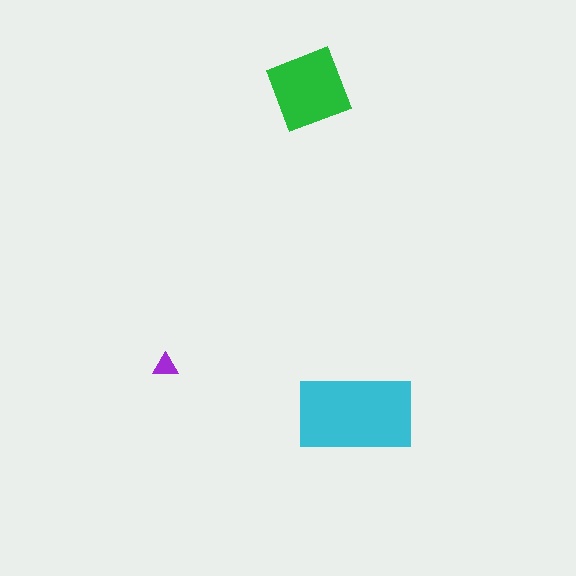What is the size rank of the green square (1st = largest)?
2nd.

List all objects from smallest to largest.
The purple triangle, the green square, the cyan rectangle.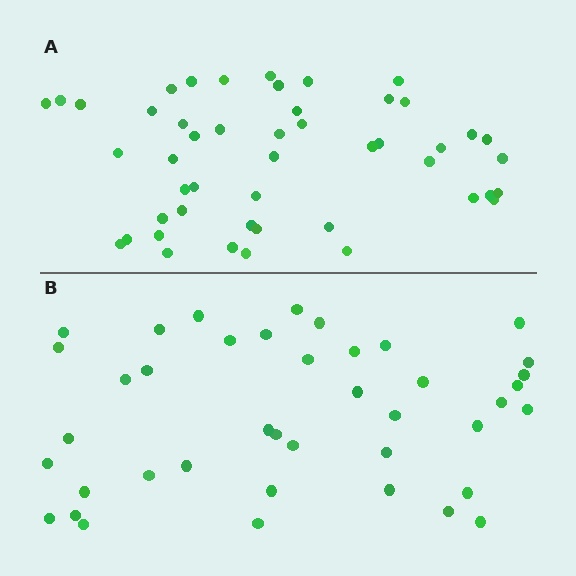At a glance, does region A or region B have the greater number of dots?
Region A (the top region) has more dots.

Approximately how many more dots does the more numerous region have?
Region A has roughly 8 or so more dots than region B.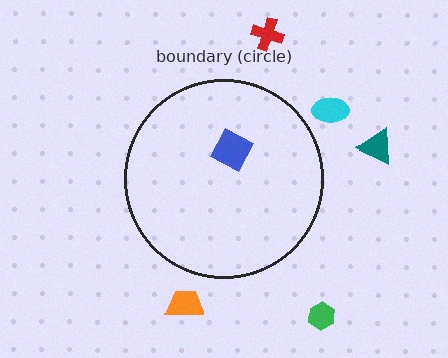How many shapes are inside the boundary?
1 inside, 5 outside.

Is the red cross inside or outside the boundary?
Outside.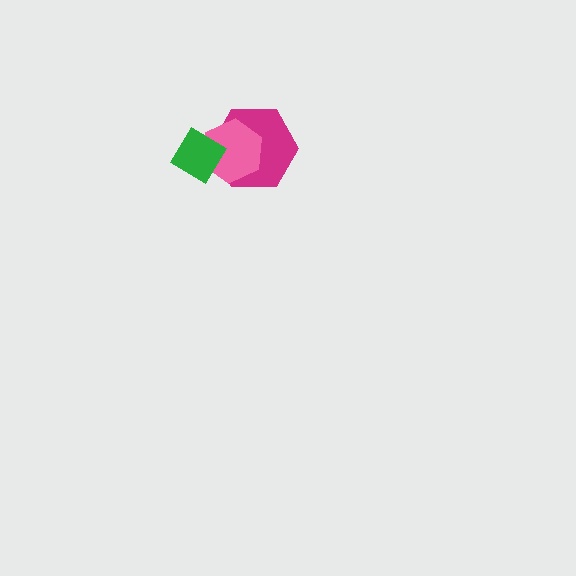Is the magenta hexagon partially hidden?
Yes, it is partially covered by another shape.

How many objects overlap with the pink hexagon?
2 objects overlap with the pink hexagon.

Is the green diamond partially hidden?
No, no other shape covers it.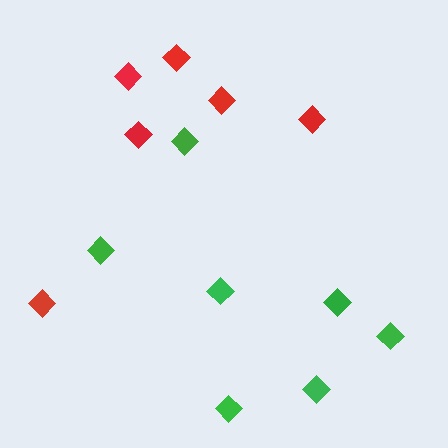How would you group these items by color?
There are 2 groups: one group of green diamonds (7) and one group of red diamonds (6).